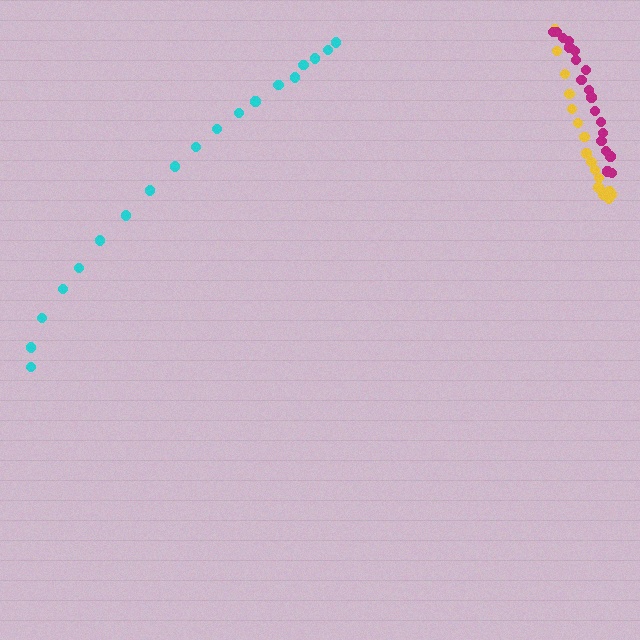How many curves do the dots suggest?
There are 3 distinct paths.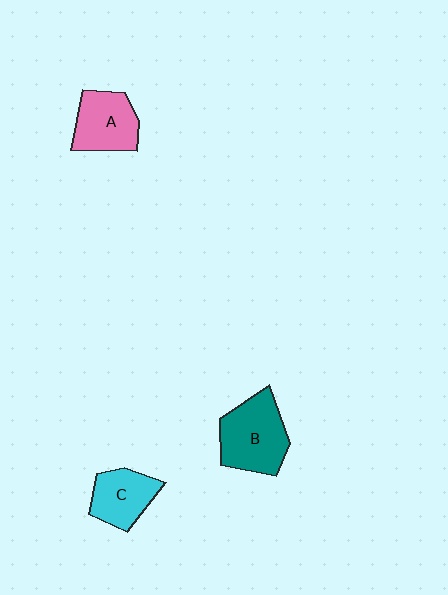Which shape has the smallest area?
Shape C (cyan).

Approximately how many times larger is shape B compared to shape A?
Approximately 1.3 times.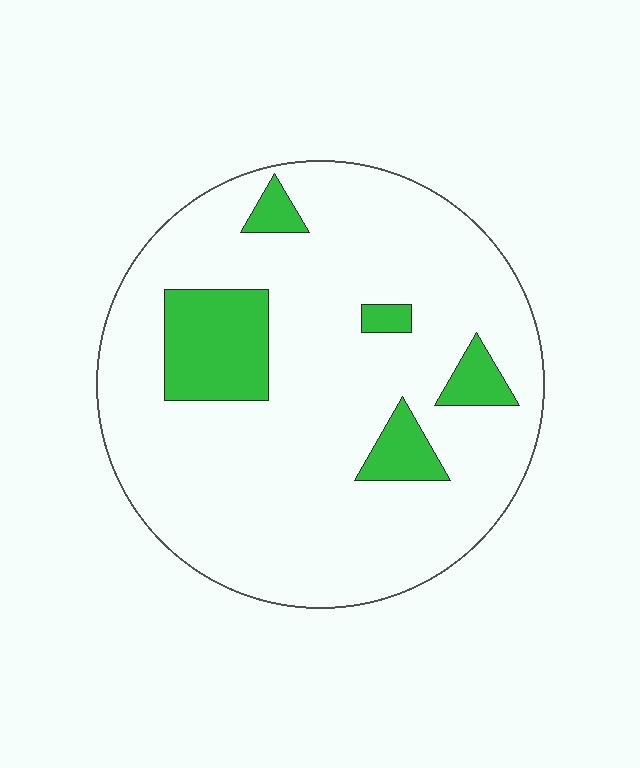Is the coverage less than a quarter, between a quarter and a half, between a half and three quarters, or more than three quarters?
Less than a quarter.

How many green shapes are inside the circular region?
5.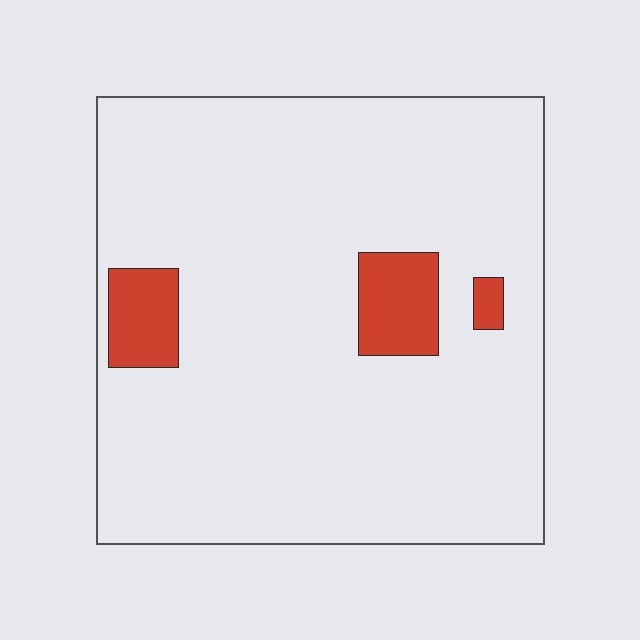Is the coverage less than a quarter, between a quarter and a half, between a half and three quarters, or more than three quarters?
Less than a quarter.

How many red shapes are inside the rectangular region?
3.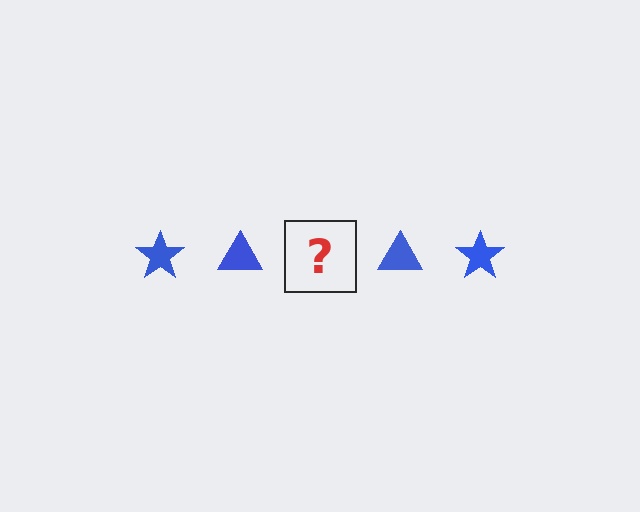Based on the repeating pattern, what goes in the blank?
The blank should be a blue star.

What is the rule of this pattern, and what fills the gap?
The rule is that the pattern cycles through star, triangle shapes in blue. The gap should be filled with a blue star.